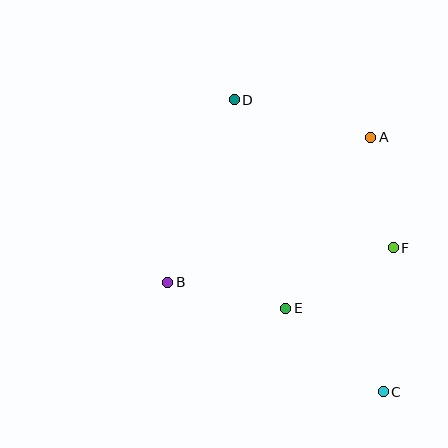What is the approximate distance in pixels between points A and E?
The distance between A and E is approximately 191 pixels.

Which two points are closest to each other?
Points A and F are closest to each other.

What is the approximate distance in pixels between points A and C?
The distance between A and C is approximately 255 pixels.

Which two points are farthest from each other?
Points C and D are farthest from each other.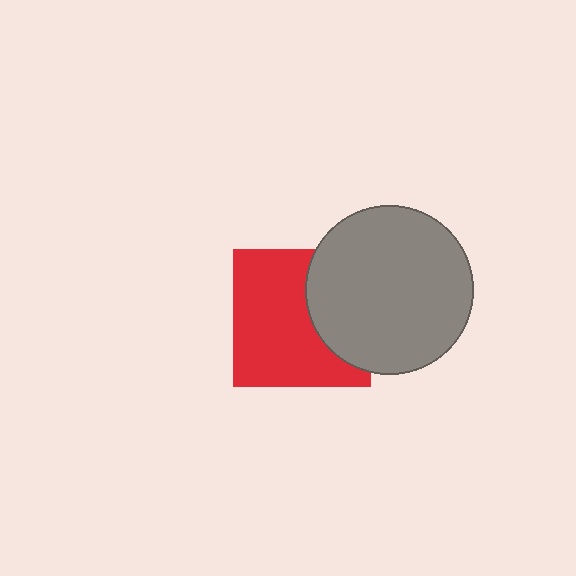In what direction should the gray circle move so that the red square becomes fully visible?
The gray circle should move right. That is the shortest direction to clear the overlap and leave the red square fully visible.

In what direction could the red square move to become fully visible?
The red square could move left. That would shift it out from behind the gray circle entirely.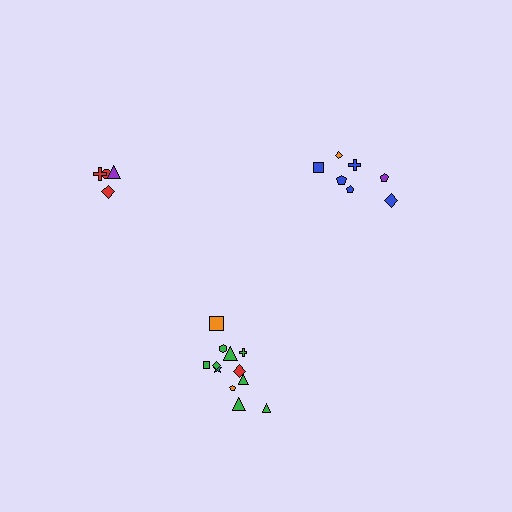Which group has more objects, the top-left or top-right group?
The top-right group.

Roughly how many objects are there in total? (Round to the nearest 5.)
Roughly 25 objects in total.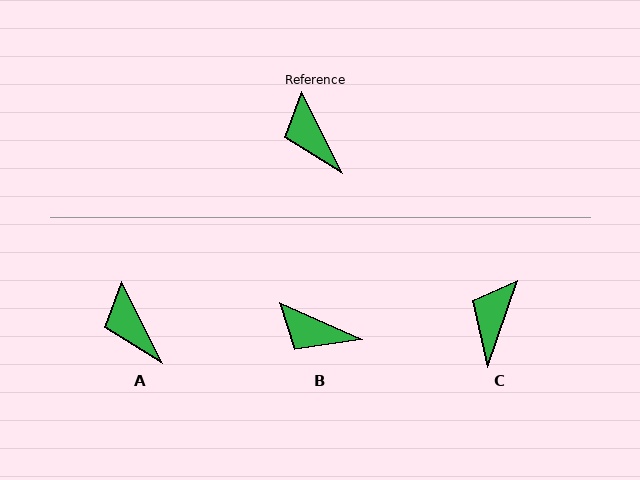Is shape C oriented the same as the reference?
No, it is off by about 46 degrees.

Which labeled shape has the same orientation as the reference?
A.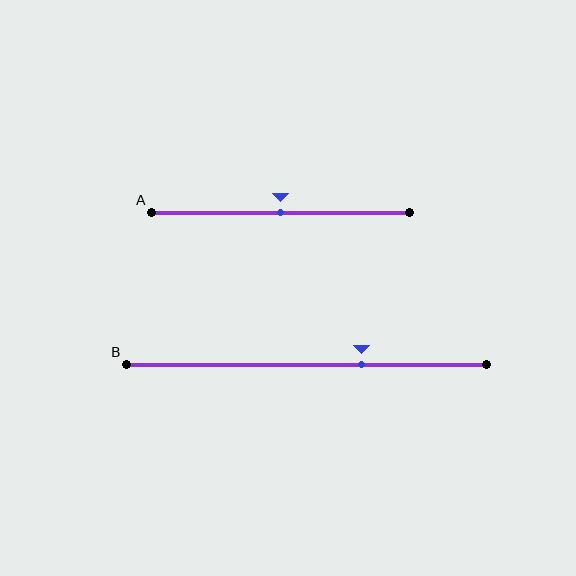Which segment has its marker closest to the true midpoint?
Segment A has its marker closest to the true midpoint.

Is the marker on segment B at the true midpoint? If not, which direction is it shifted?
No, the marker on segment B is shifted to the right by about 15% of the segment length.